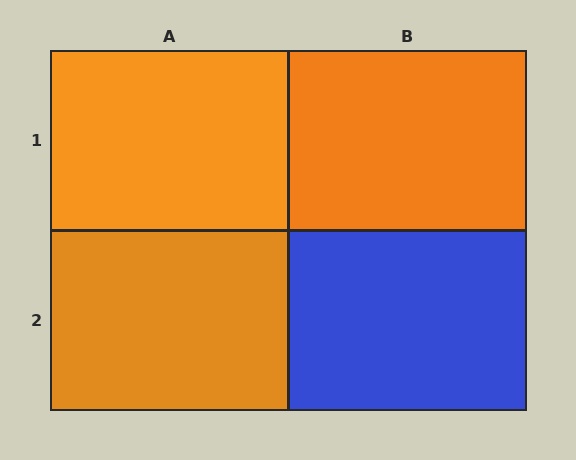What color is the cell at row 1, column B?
Orange.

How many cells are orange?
3 cells are orange.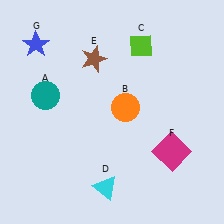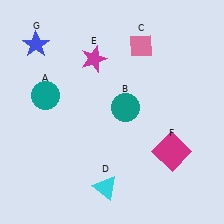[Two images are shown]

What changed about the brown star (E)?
In Image 1, E is brown. In Image 2, it changed to magenta.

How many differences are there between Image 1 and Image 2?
There are 3 differences between the two images.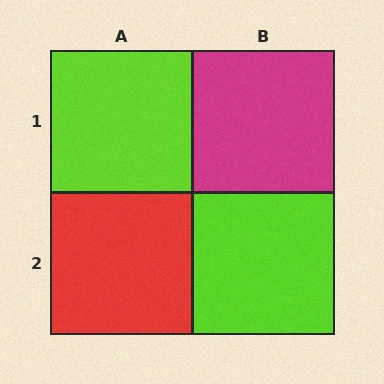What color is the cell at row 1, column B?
Magenta.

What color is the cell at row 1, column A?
Lime.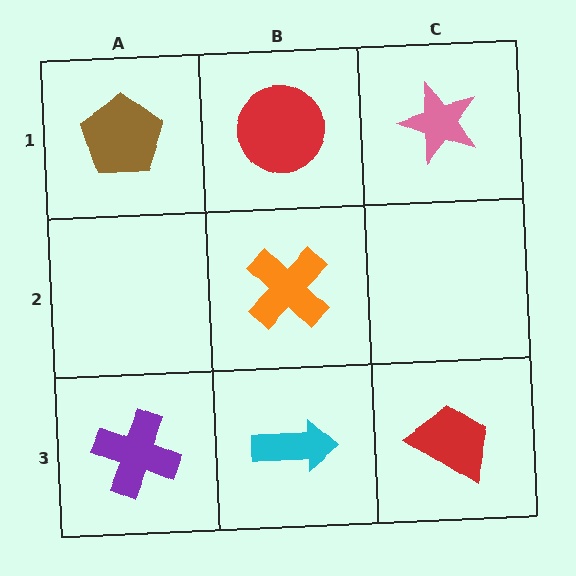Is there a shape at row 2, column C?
No, that cell is empty.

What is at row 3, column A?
A purple cross.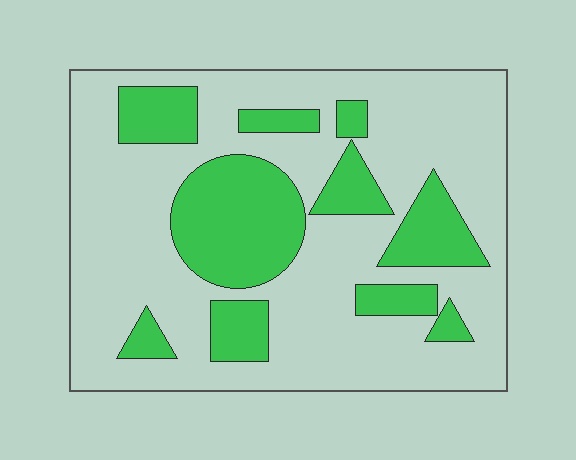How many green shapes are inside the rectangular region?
10.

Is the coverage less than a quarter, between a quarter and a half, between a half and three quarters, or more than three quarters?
Between a quarter and a half.